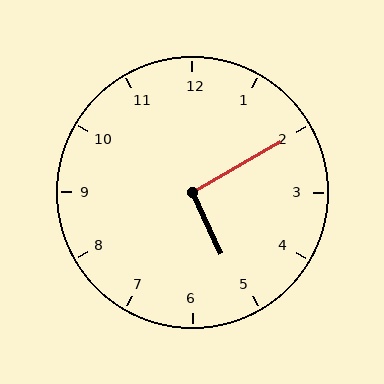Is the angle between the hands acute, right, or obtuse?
It is right.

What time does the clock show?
5:10.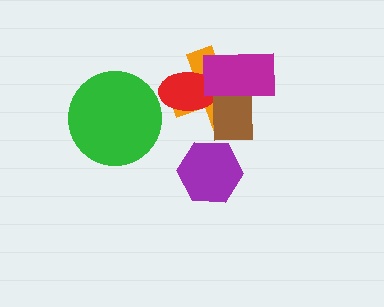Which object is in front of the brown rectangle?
The magenta rectangle is in front of the brown rectangle.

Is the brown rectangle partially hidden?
Yes, it is partially covered by another shape.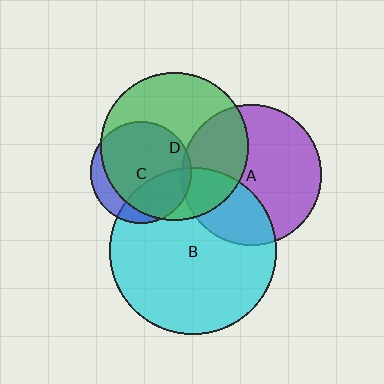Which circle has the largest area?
Circle B (cyan).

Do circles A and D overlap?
Yes.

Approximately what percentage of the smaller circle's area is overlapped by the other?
Approximately 35%.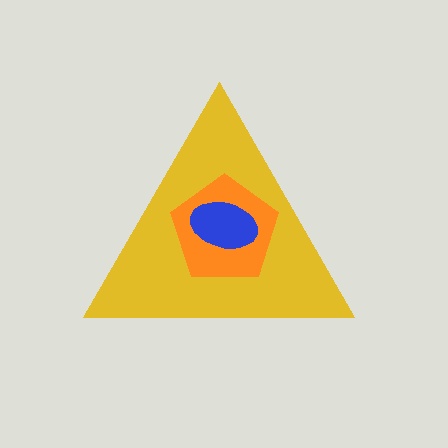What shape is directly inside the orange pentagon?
The blue ellipse.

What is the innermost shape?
The blue ellipse.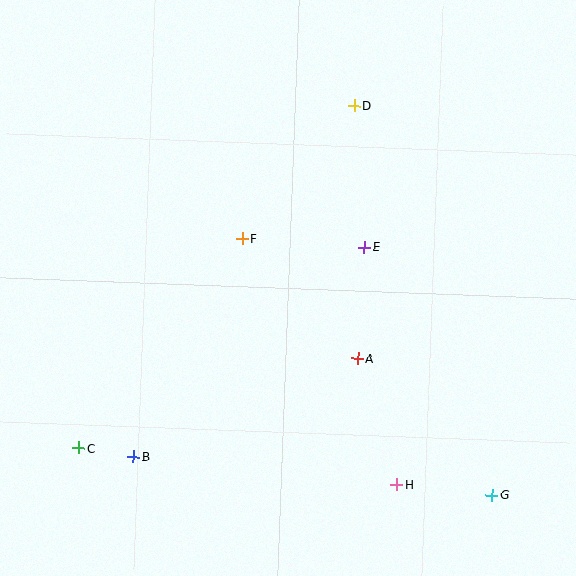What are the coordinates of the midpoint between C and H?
The midpoint between C and H is at (237, 466).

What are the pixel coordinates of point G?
Point G is at (492, 495).